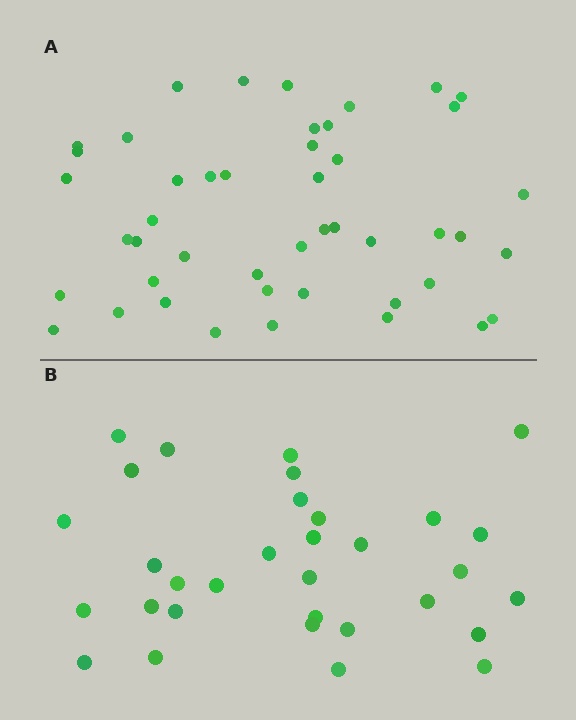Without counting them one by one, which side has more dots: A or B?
Region A (the top region) has more dots.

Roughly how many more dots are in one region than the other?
Region A has approximately 15 more dots than region B.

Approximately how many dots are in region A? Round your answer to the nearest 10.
About 50 dots. (The exact count is 46, which rounds to 50.)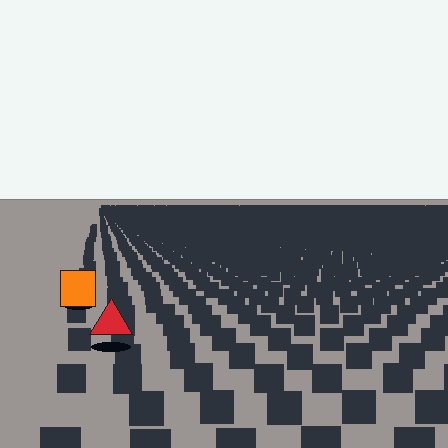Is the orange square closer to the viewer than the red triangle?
No. The red triangle is closer — you can tell from the texture gradient: the ground texture is coarser near it.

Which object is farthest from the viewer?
The orange square is farthest from the viewer. It appears smaller and the ground texture around it is denser.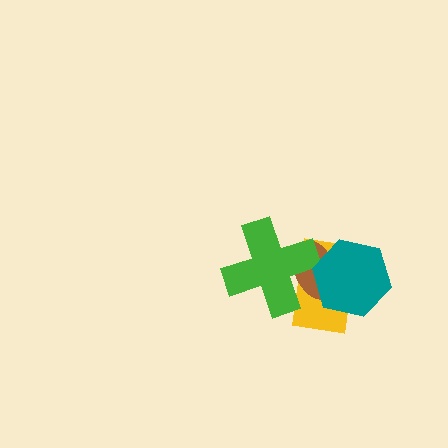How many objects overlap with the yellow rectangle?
3 objects overlap with the yellow rectangle.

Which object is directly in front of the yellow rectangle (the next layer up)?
The brown ellipse is directly in front of the yellow rectangle.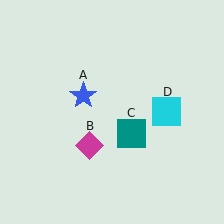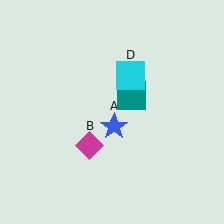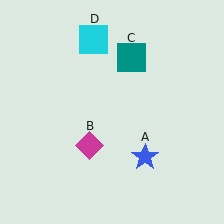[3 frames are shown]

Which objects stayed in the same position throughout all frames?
Magenta diamond (object B) remained stationary.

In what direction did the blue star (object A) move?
The blue star (object A) moved down and to the right.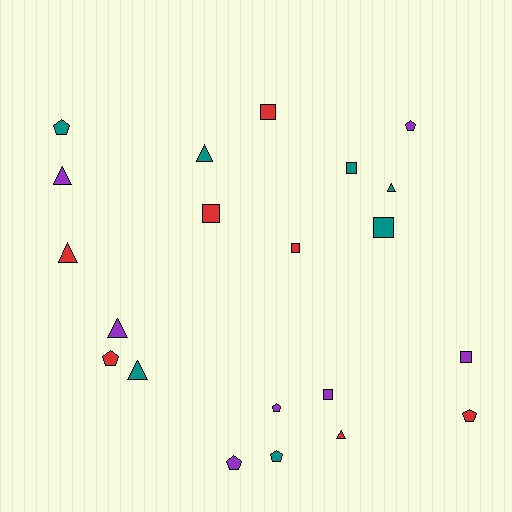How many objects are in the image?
There are 21 objects.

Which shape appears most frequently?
Triangle, with 7 objects.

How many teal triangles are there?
There are 3 teal triangles.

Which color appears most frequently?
Teal, with 7 objects.